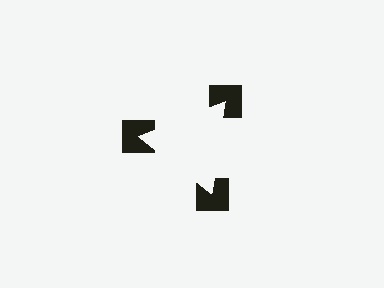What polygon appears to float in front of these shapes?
An illusory triangle — its edges are inferred from the aligned wedge cuts in the notched squares, not physically drawn.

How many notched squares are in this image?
There are 3 — one at each vertex of the illusory triangle.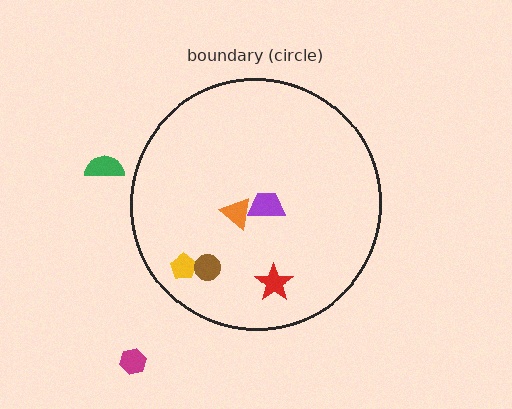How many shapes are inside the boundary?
5 inside, 2 outside.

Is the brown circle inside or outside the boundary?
Inside.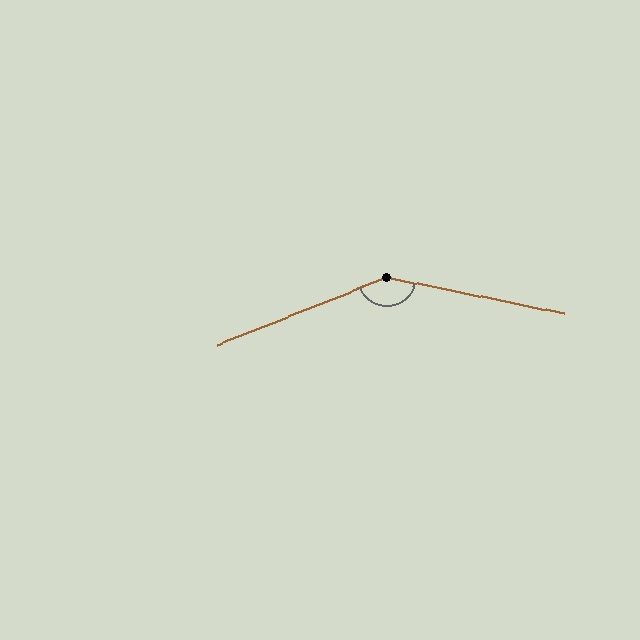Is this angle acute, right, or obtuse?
It is obtuse.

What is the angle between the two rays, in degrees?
Approximately 147 degrees.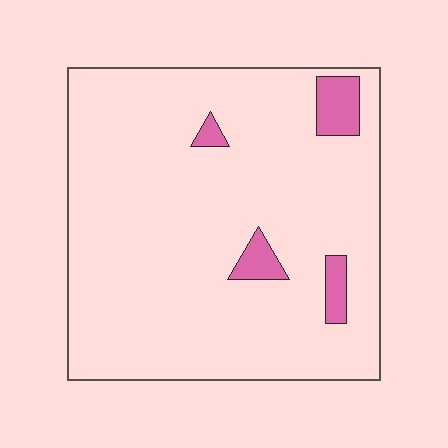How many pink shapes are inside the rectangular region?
4.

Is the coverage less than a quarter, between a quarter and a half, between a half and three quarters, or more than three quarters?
Less than a quarter.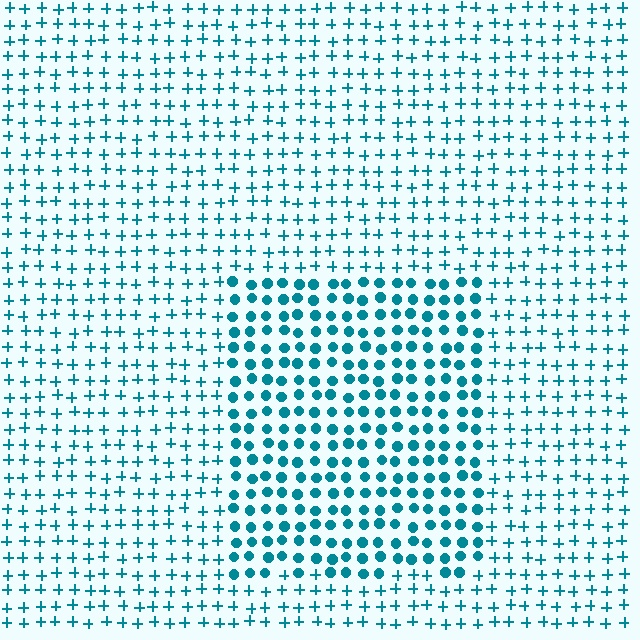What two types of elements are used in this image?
The image uses circles inside the rectangle region and plus signs outside it.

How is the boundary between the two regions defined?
The boundary is defined by a change in element shape: circles inside vs. plus signs outside. All elements share the same color and spacing.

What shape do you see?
I see a rectangle.